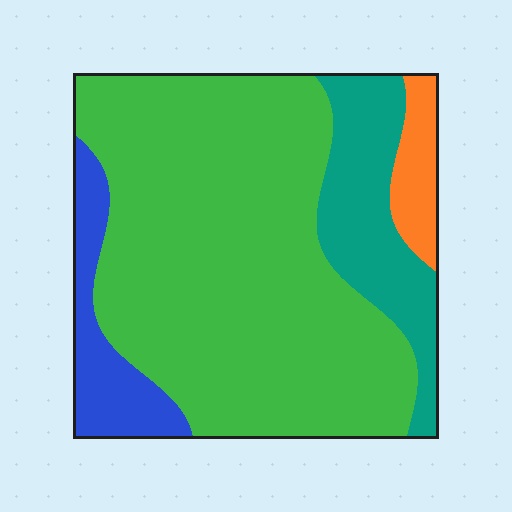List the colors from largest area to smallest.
From largest to smallest: green, teal, blue, orange.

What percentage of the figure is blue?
Blue takes up less than a sixth of the figure.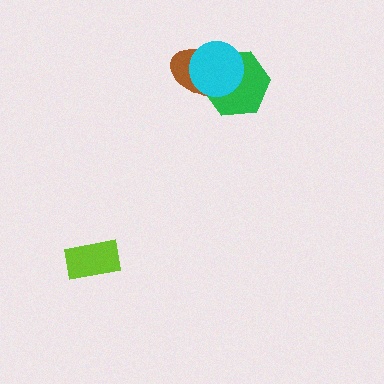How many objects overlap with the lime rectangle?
0 objects overlap with the lime rectangle.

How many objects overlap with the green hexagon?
2 objects overlap with the green hexagon.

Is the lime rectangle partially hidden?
No, no other shape covers it.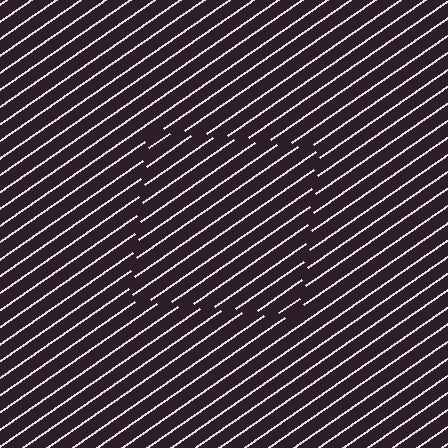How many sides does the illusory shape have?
4 sides — the line-ends trace a square.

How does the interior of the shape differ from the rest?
The interior of the shape contains the same grating, shifted by half a period — the contour is defined by the phase discontinuity where line-ends from the inner and outer gratings abut.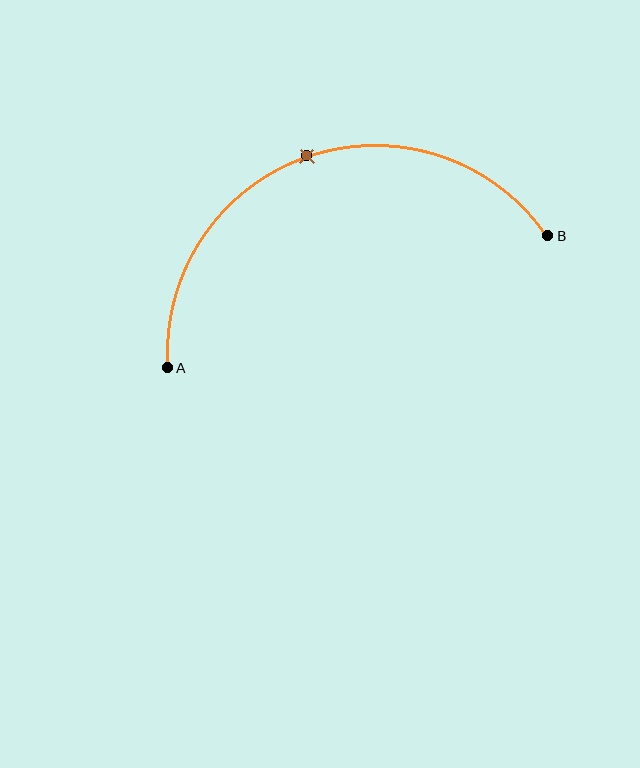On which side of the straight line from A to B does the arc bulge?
The arc bulges above the straight line connecting A and B.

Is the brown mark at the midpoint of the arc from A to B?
Yes. The brown mark lies on the arc at equal arc-length from both A and B — it is the arc midpoint.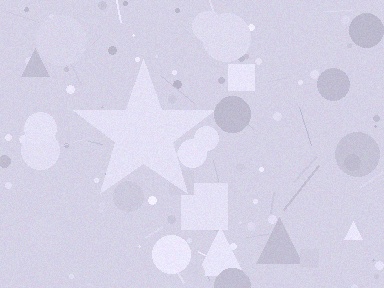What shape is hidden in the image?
A star is hidden in the image.